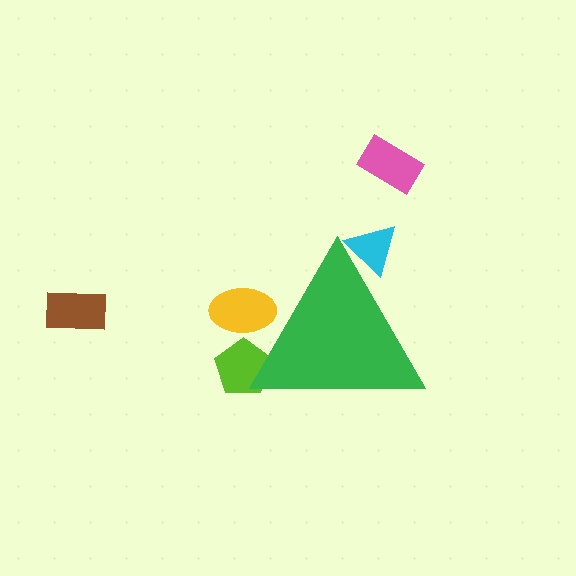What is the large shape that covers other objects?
A green triangle.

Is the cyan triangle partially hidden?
Yes, the cyan triangle is partially hidden behind the green triangle.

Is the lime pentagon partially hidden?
Yes, the lime pentagon is partially hidden behind the green triangle.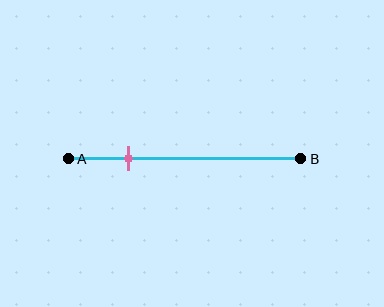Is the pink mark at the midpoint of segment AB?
No, the mark is at about 25% from A, not at the 50% midpoint.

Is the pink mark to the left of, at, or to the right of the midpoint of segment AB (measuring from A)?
The pink mark is to the left of the midpoint of segment AB.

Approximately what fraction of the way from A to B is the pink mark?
The pink mark is approximately 25% of the way from A to B.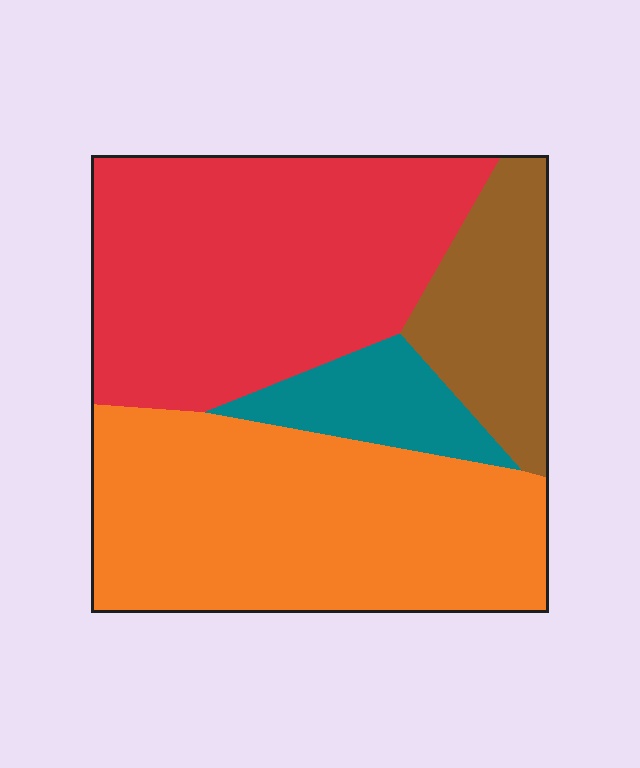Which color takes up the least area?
Teal, at roughly 10%.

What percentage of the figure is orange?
Orange takes up about two fifths (2/5) of the figure.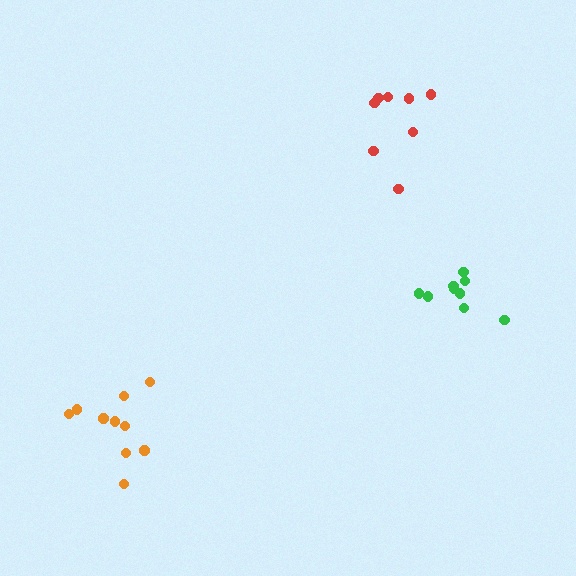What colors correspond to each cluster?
The clusters are colored: orange, red, green.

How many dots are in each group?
Group 1: 10 dots, Group 2: 8 dots, Group 3: 9 dots (27 total).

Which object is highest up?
The red cluster is topmost.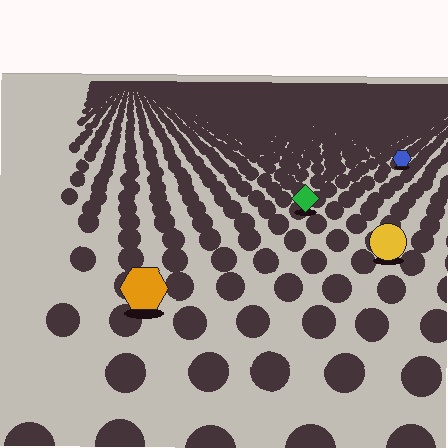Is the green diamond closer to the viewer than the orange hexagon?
No. The orange hexagon is closer — you can tell from the texture gradient: the ground texture is coarser near it.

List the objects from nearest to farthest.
From nearest to farthest: the orange hexagon, the yellow circle, the green diamond, the blue hexagon.